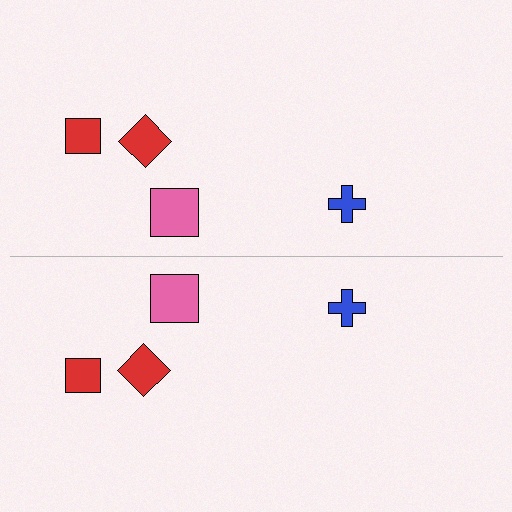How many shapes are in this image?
There are 8 shapes in this image.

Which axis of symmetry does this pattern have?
The pattern has a horizontal axis of symmetry running through the center of the image.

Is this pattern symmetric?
Yes, this pattern has bilateral (reflection) symmetry.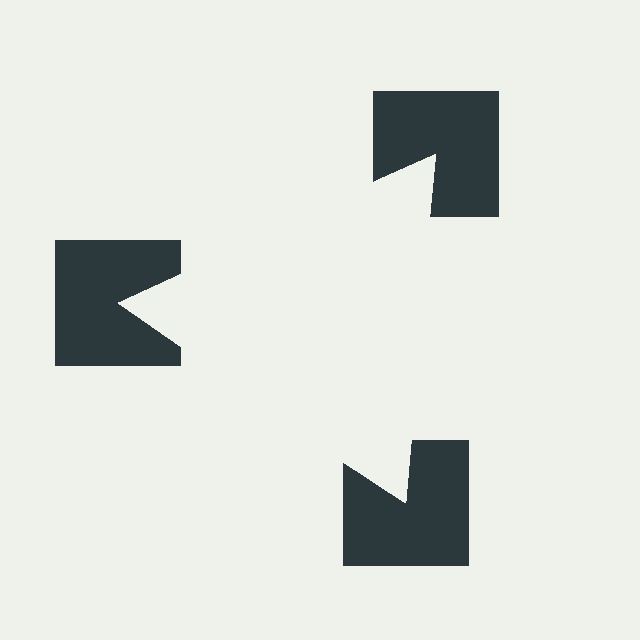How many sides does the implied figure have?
3 sides.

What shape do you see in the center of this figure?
An illusory triangle — its edges are inferred from the aligned wedge cuts in the notched squares, not physically drawn.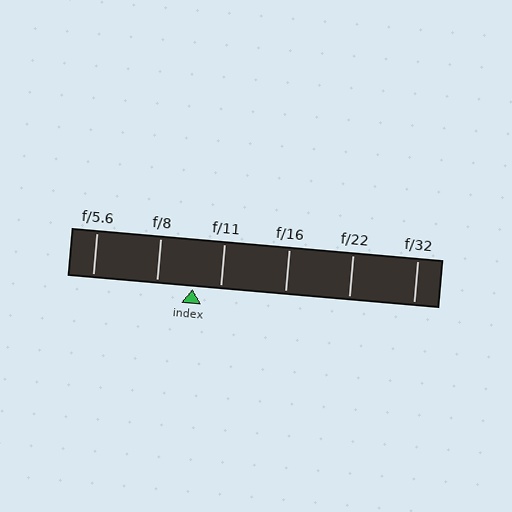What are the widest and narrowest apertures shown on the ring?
The widest aperture shown is f/5.6 and the narrowest is f/32.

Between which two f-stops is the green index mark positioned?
The index mark is between f/8 and f/11.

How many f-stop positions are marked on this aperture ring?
There are 6 f-stop positions marked.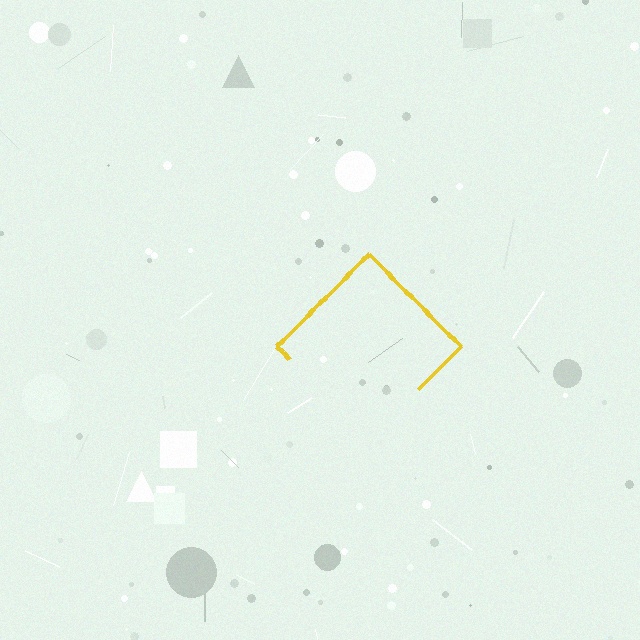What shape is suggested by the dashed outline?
The dashed outline suggests a diamond.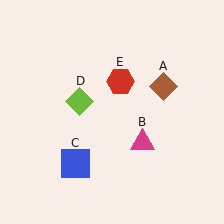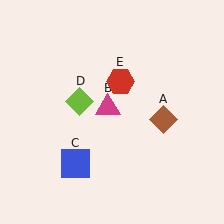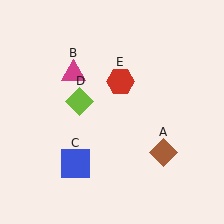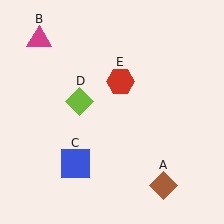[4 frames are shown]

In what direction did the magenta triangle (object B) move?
The magenta triangle (object B) moved up and to the left.